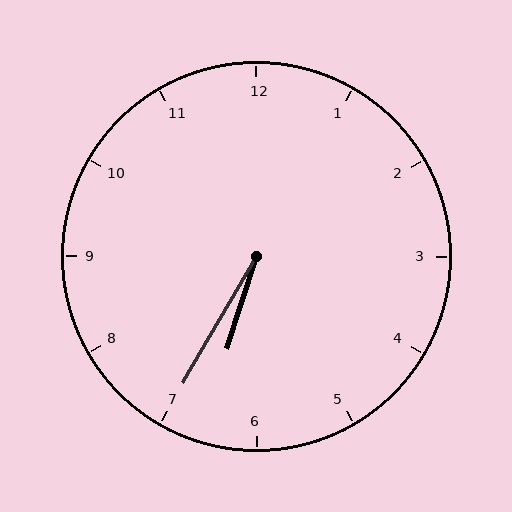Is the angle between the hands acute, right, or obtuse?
It is acute.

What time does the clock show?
6:35.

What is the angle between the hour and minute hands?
Approximately 12 degrees.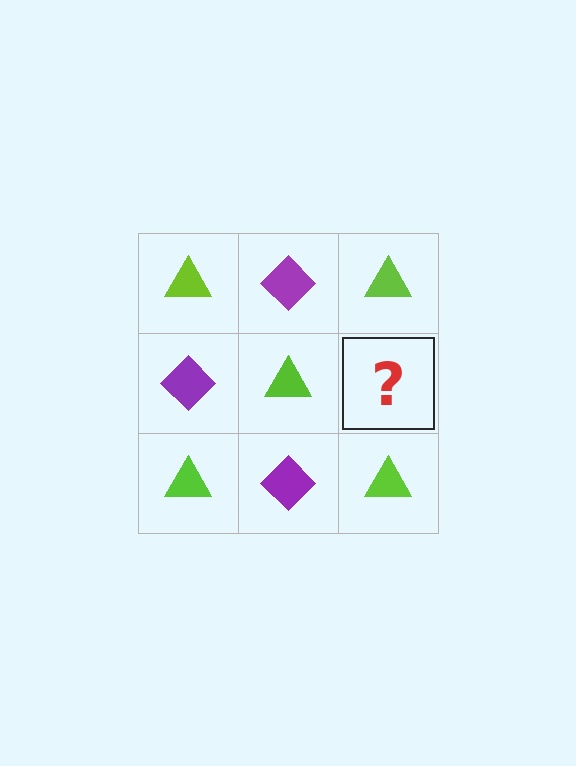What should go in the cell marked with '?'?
The missing cell should contain a purple diamond.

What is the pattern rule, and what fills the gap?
The rule is that it alternates lime triangle and purple diamond in a checkerboard pattern. The gap should be filled with a purple diamond.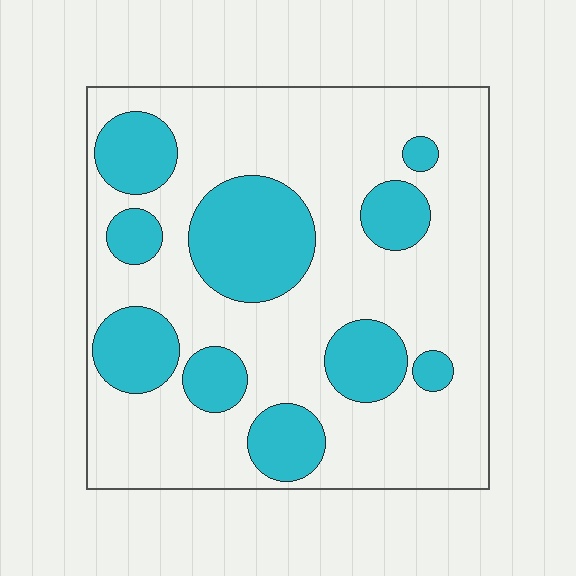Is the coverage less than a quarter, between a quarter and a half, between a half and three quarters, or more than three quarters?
Between a quarter and a half.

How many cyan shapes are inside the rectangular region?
10.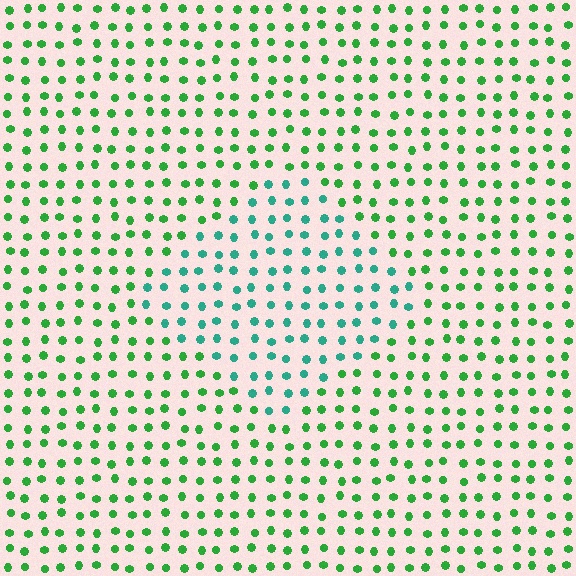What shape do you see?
I see a diamond.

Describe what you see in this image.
The image is filled with small green elements in a uniform arrangement. A diamond-shaped region is visible where the elements are tinted to a slightly different hue, forming a subtle color boundary.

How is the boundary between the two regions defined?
The boundary is defined purely by a slight shift in hue (about 40 degrees). Spacing, size, and orientation are identical on both sides.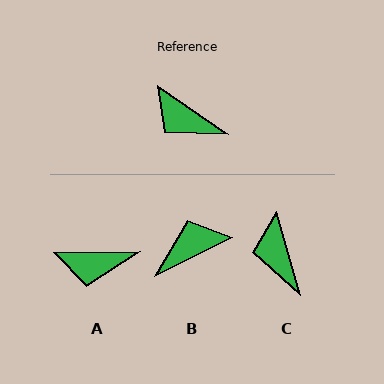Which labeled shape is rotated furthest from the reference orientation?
B, about 119 degrees away.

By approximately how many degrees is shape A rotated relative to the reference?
Approximately 35 degrees counter-clockwise.